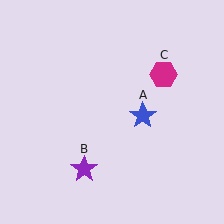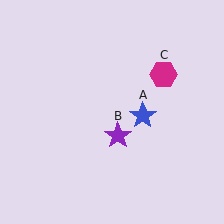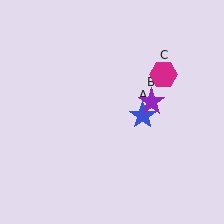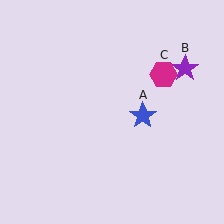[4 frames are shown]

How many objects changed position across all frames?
1 object changed position: purple star (object B).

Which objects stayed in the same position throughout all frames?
Blue star (object A) and magenta hexagon (object C) remained stationary.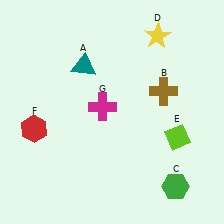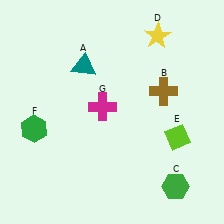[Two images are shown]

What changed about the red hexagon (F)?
In Image 1, F is red. In Image 2, it changed to green.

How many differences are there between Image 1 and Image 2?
There is 1 difference between the two images.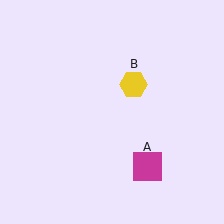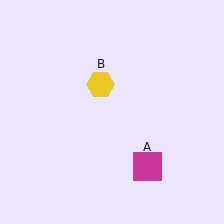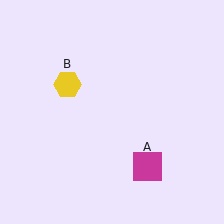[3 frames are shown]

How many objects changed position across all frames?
1 object changed position: yellow hexagon (object B).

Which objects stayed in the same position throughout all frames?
Magenta square (object A) remained stationary.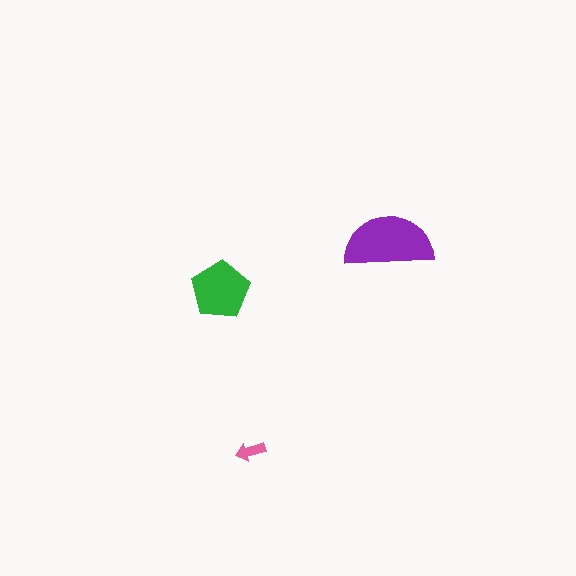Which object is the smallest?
The pink arrow.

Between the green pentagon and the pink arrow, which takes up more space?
The green pentagon.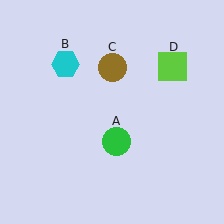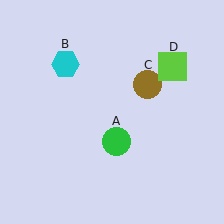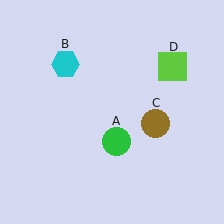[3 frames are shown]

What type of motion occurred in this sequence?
The brown circle (object C) rotated clockwise around the center of the scene.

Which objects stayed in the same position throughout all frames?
Green circle (object A) and cyan hexagon (object B) and lime square (object D) remained stationary.